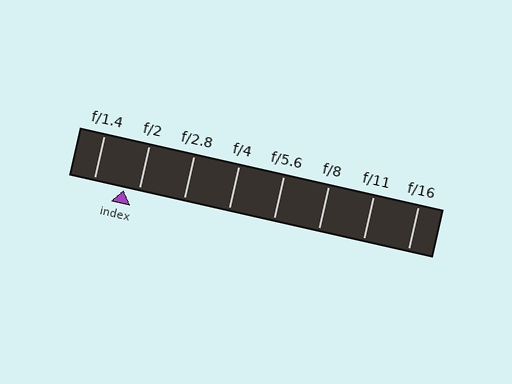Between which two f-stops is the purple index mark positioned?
The index mark is between f/1.4 and f/2.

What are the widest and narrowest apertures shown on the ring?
The widest aperture shown is f/1.4 and the narrowest is f/16.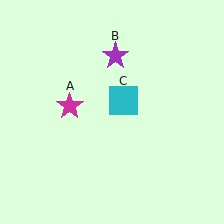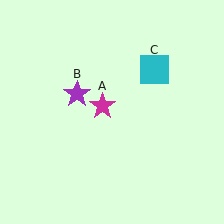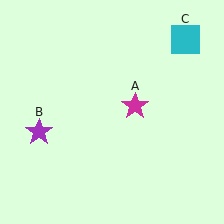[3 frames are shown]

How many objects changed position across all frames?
3 objects changed position: magenta star (object A), purple star (object B), cyan square (object C).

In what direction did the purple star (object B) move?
The purple star (object B) moved down and to the left.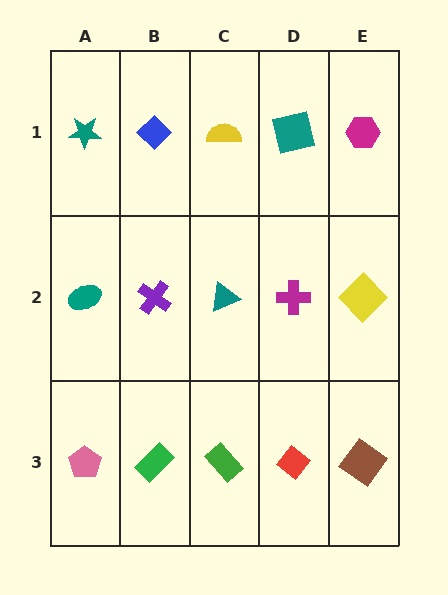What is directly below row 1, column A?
A teal ellipse.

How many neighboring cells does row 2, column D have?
4.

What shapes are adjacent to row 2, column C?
A yellow semicircle (row 1, column C), a green rectangle (row 3, column C), a purple cross (row 2, column B), a magenta cross (row 2, column D).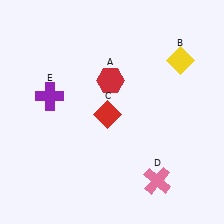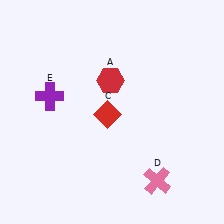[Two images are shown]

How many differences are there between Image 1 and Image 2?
There is 1 difference between the two images.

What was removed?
The yellow diamond (B) was removed in Image 2.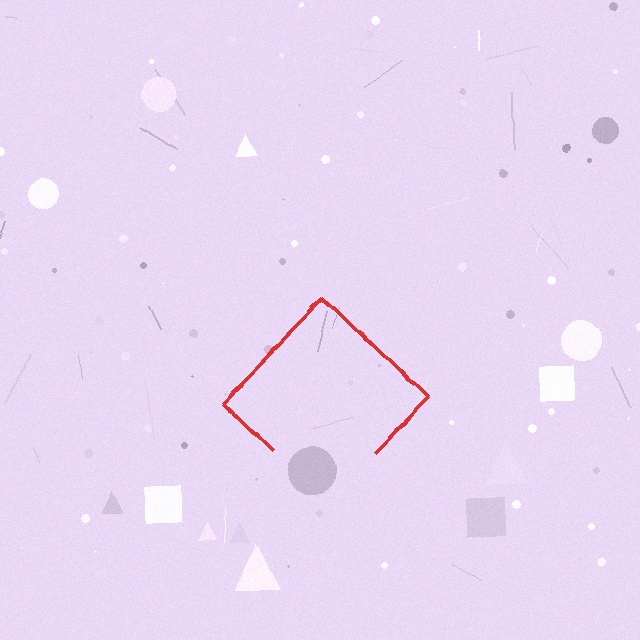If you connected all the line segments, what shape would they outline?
They would outline a diamond.